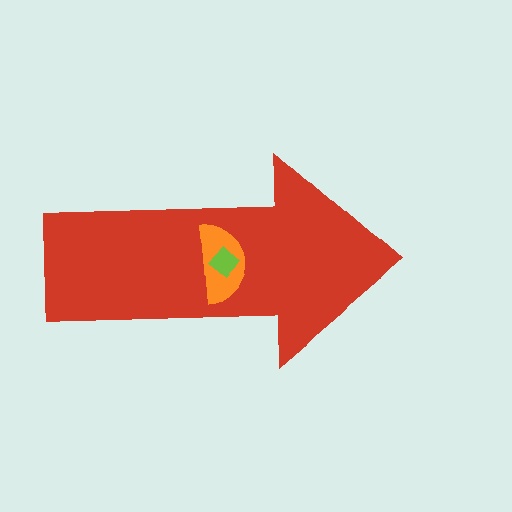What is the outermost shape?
The red arrow.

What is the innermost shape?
The lime diamond.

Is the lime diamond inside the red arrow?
Yes.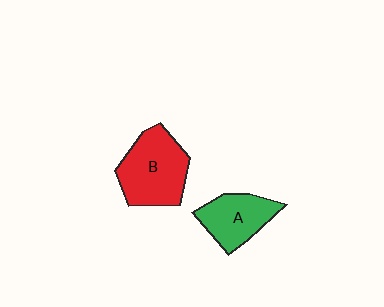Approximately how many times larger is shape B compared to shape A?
Approximately 1.4 times.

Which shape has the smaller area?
Shape A (green).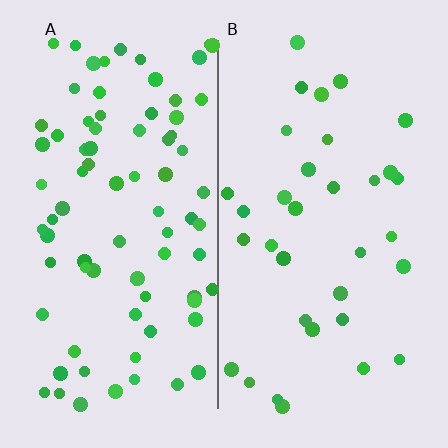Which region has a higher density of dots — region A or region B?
A (the left).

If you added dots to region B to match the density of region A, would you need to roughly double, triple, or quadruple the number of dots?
Approximately double.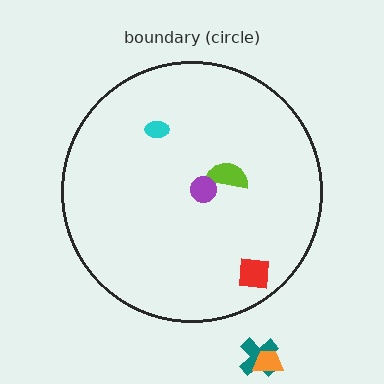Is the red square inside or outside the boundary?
Inside.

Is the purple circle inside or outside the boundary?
Inside.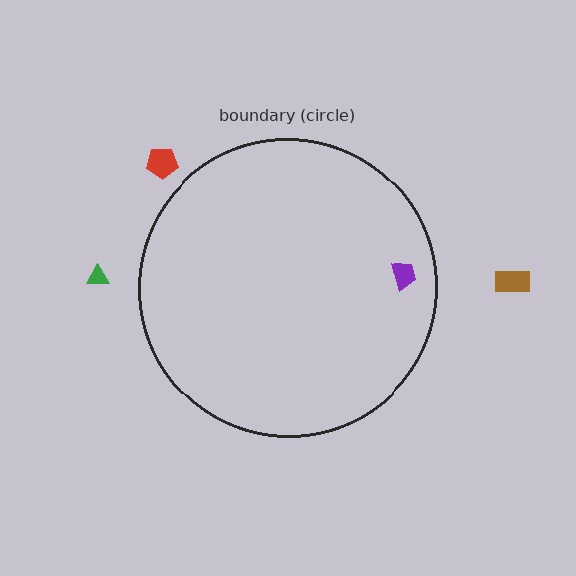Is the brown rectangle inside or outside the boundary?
Outside.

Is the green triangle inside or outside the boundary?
Outside.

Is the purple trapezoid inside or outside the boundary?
Inside.